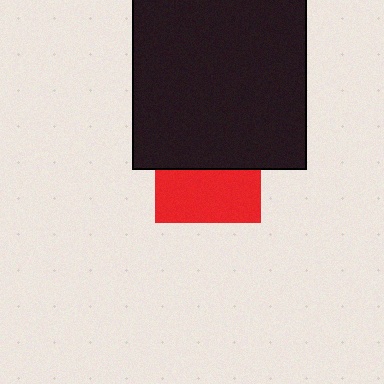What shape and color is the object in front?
The object in front is a black rectangle.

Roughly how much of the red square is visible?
About half of it is visible (roughly 50%).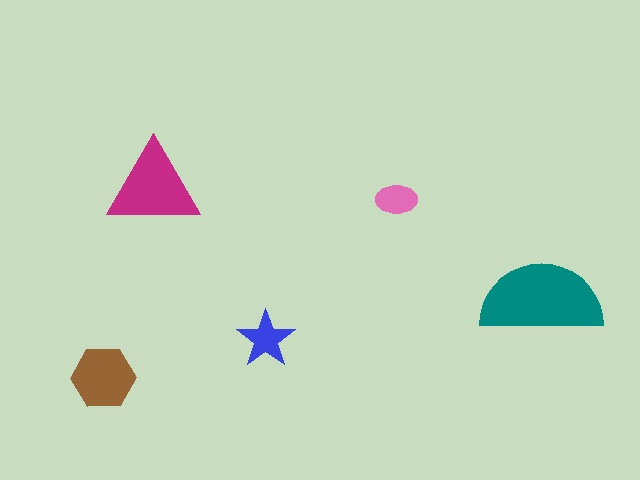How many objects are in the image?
There are 5 objects in the image.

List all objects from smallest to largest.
The pink ellipse, the blue star, the brown hexagon, the magenta triangle, the teal semicircle.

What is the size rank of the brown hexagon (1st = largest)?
3rd.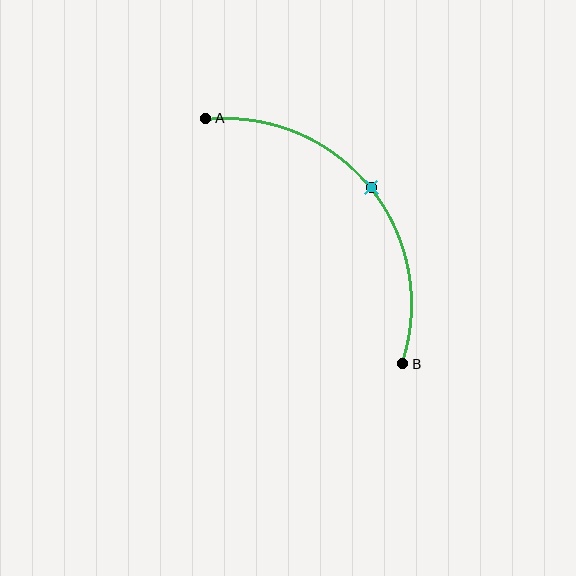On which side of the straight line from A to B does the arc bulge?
The arc bulges above and to the right of the straight line connecting A and B.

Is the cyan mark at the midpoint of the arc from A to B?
Yes. The cyan mark lies on the arc at equal arc-length from both A and B — it is the arc midpoint.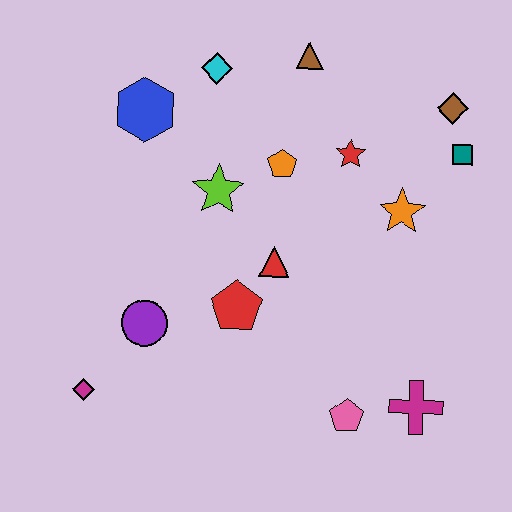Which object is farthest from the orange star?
The magenta diamond is farthest from the orange star.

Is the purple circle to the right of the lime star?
No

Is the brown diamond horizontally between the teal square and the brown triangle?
Yes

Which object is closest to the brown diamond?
The teal square is closest to the brown diamond.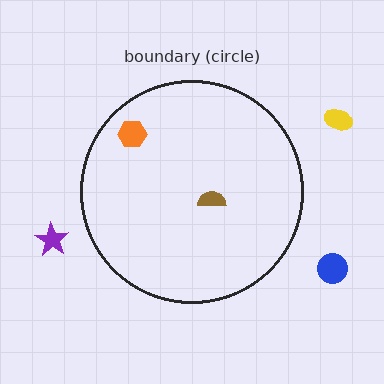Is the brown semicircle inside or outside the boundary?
Inside.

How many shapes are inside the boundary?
2 inside, 3 outside.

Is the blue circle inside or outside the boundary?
Outside.